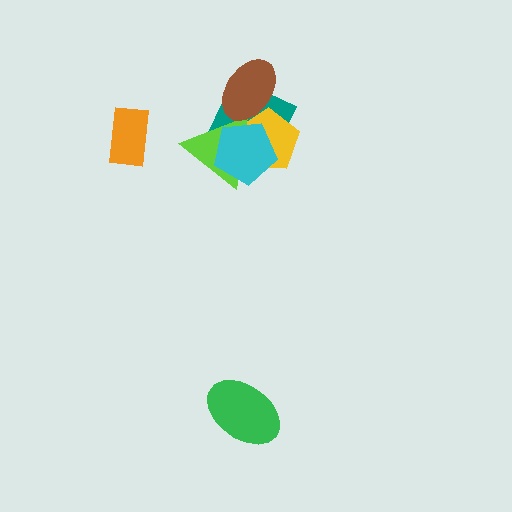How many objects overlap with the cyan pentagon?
3 objects overlap with the cyan pentagon.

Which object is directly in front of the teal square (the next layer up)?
The yellow pentagon is directly in front of the teal square.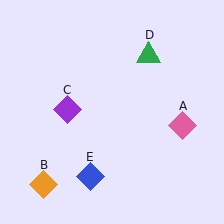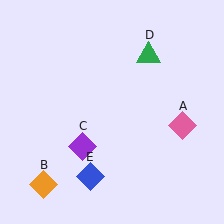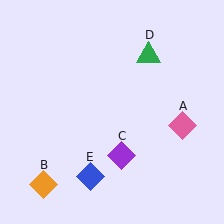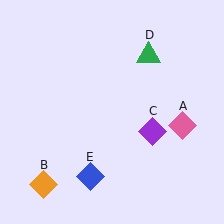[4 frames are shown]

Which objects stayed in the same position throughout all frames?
Pink diamond (object A) and orange diamond (object B) and green triangle (object D) and blue diamond (object E) remained stationary.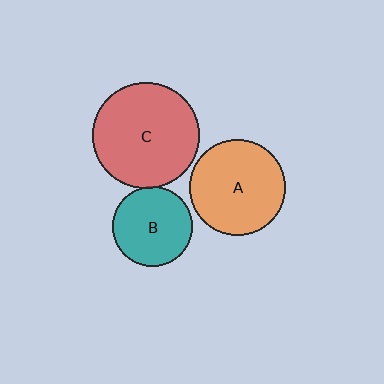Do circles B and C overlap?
Yes.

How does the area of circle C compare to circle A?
Approximately 1.2 times.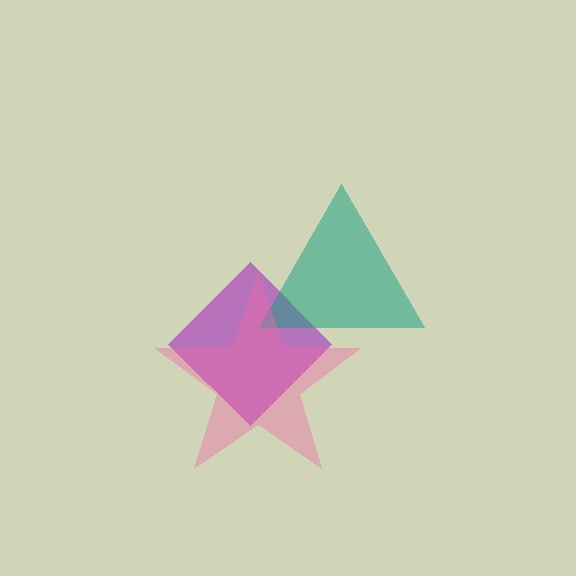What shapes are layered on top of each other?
The layered shapes are: a purple diamond, a teal triangle, a pink star.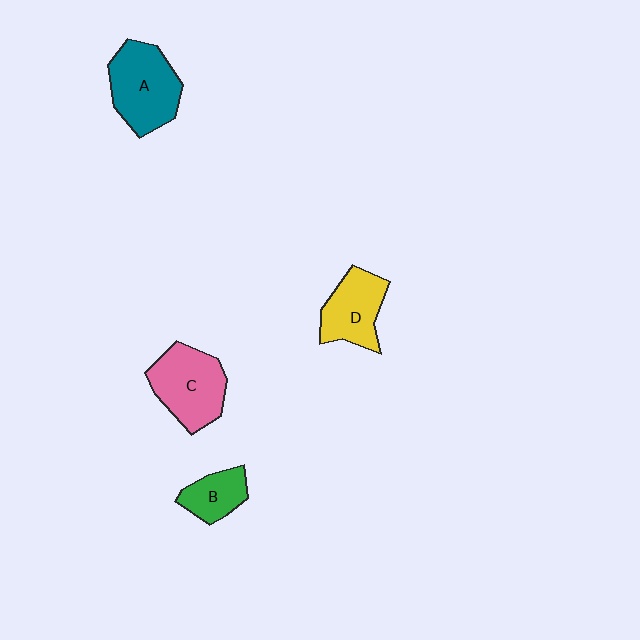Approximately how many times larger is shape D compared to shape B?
Approximately 1.5 times.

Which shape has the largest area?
Shape A (teal).